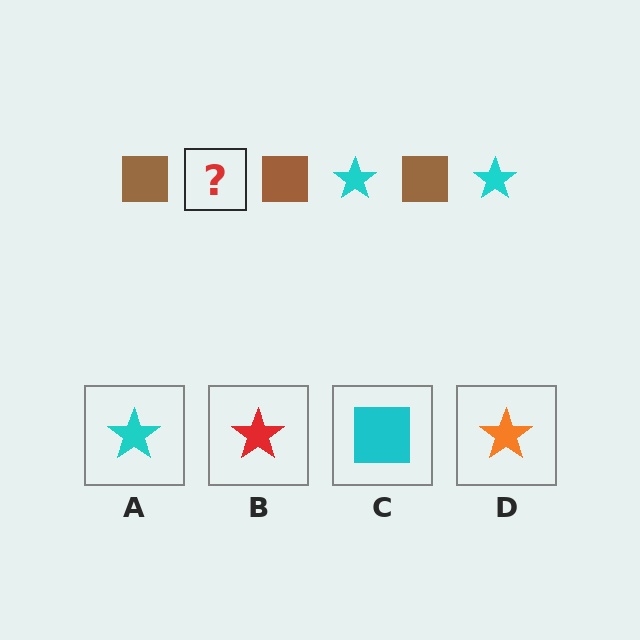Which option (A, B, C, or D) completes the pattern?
A.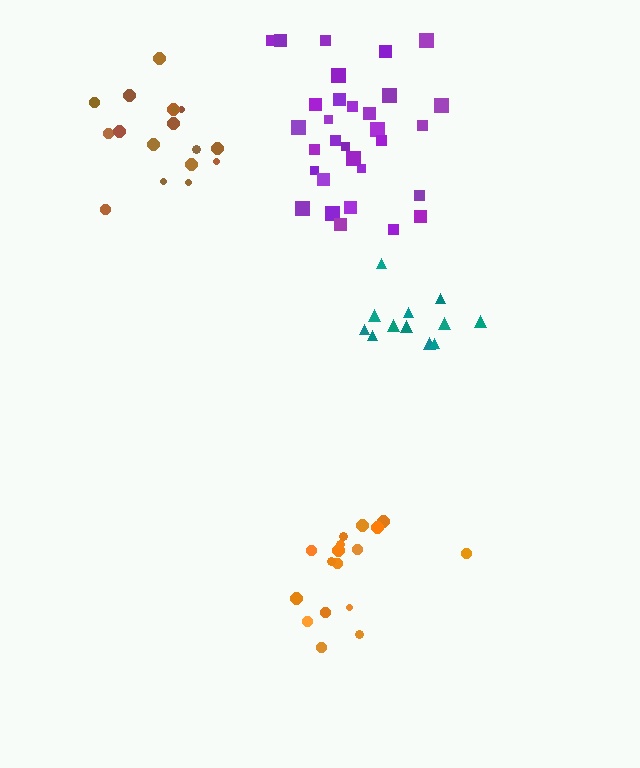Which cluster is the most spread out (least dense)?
Purple.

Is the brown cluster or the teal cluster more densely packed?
Teal.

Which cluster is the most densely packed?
Teal.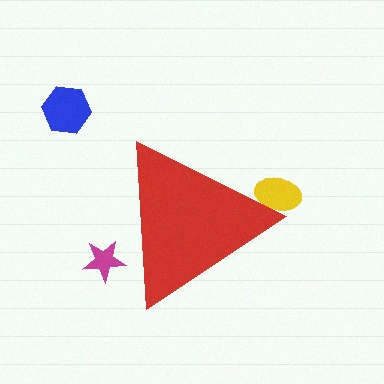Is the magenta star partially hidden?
Yes, the magenta star is partially hidden behind the red triangle.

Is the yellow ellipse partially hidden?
Yes, the yellow ellipse is partially hidden behind the red triangle.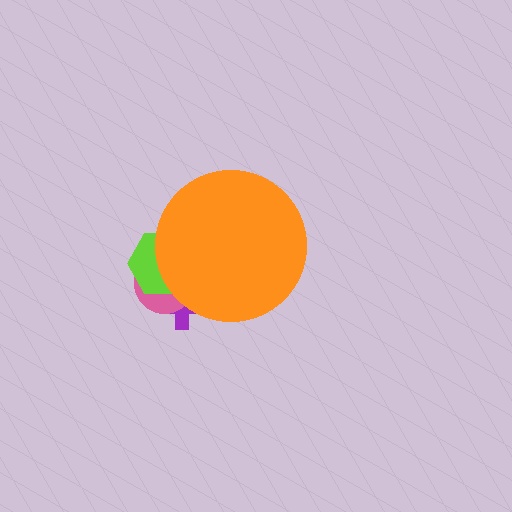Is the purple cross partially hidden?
Yes, the purple cross is partially hidden behind the orange circle.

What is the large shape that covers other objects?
An orange circle.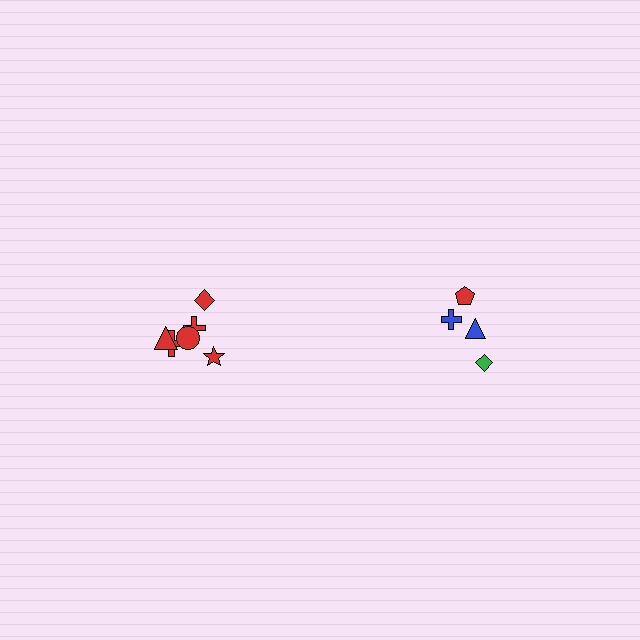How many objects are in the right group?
There are 4 objects.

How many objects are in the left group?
There are 6 objects.